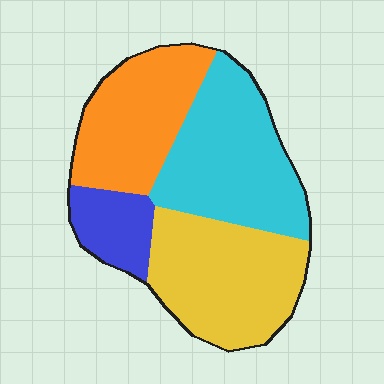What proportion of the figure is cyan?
Cyan covers 32% of the figure.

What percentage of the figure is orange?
Orange covers 26% of the figure.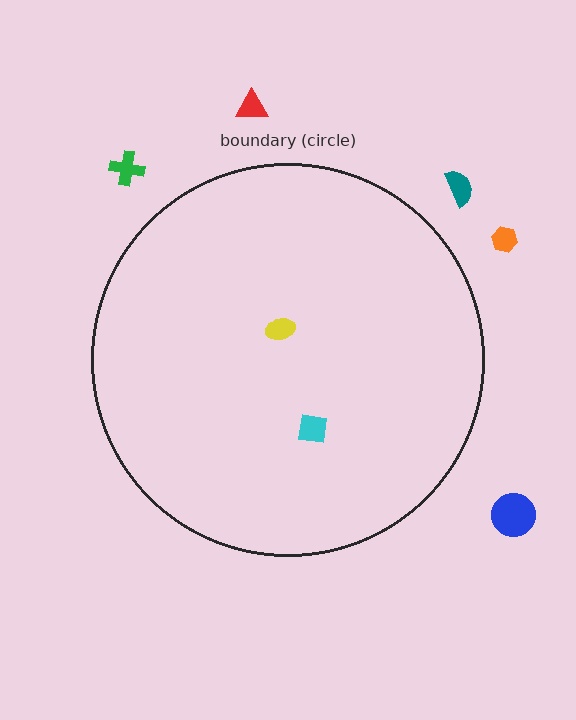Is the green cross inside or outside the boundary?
Outside.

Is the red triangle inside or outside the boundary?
Outside.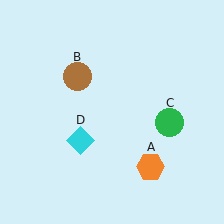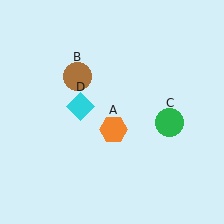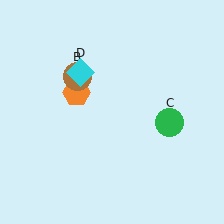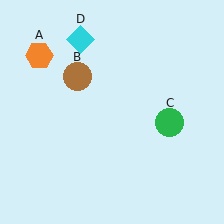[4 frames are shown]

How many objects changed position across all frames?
2 objects changed position: orange hexagon (object A), cyan diamond (object D).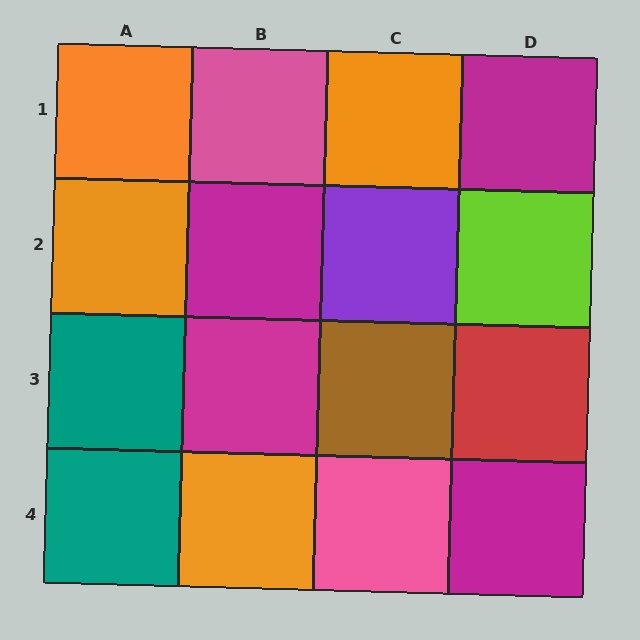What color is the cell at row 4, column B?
Orange.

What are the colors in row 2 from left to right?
Orange, magenta, purple, lime.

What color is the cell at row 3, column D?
Red.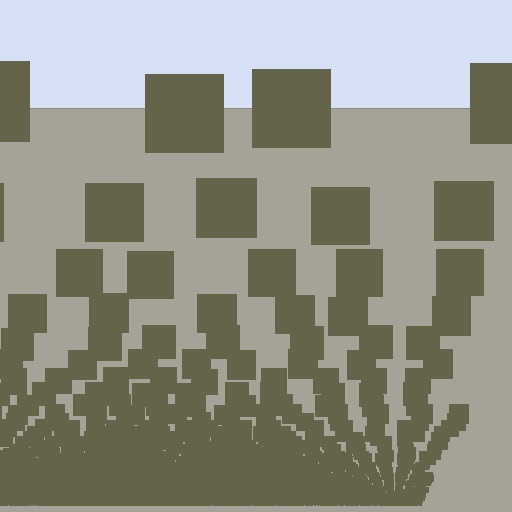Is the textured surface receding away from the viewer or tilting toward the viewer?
The surface appears to tilt toward the viewer. Texture elements get larger and sparser toward the top.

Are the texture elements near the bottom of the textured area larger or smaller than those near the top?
Smaller. The gradient is inverted — elements near the bottom are smaller and denser.